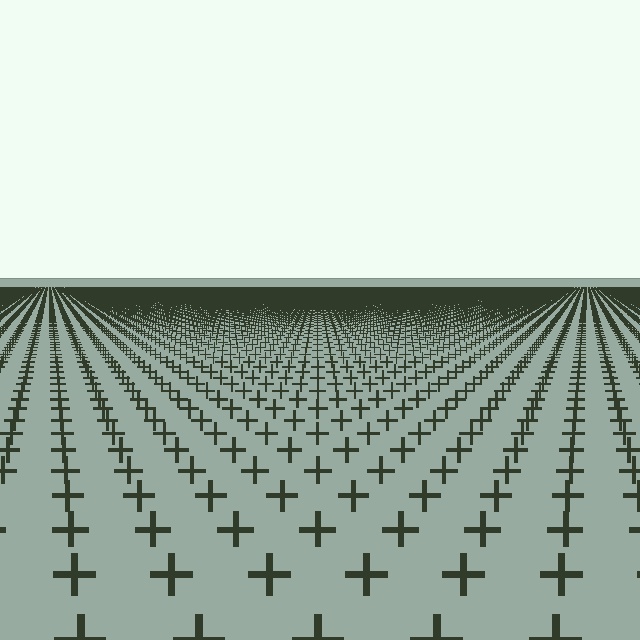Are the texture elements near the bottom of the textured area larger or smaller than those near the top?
Larger. Near the bottom, elements are closer to the viewer and appear at a bigger on-screen size.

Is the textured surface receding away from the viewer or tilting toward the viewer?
The surface is receding away from the viewer. Texture elements get smaller and denser toward the top.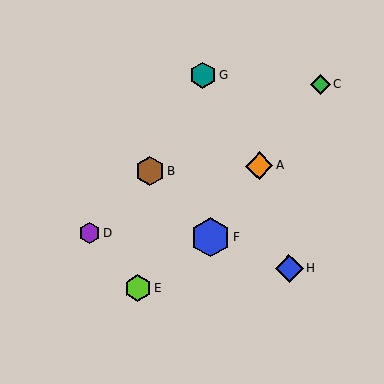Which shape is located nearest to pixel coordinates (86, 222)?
The purple hexagon (labeled D) at (90, 233) is nearest to that location.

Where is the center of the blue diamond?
The center of the blue diamond is at (289, 269).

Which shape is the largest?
The blue hexagon (labeled F) is the largest.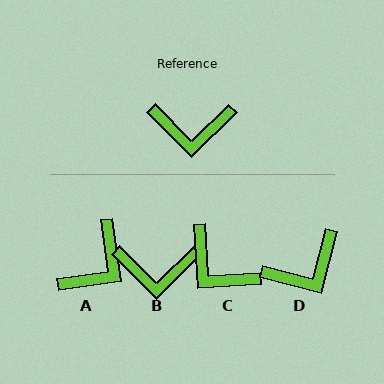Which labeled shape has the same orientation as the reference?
B.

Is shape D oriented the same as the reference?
No, it is off by about 31 degrees.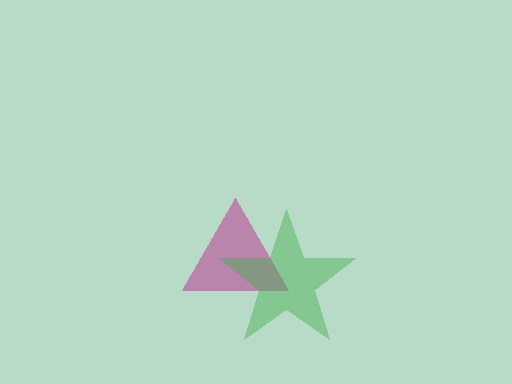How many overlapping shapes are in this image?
There are 2 overlapping shapes in the image.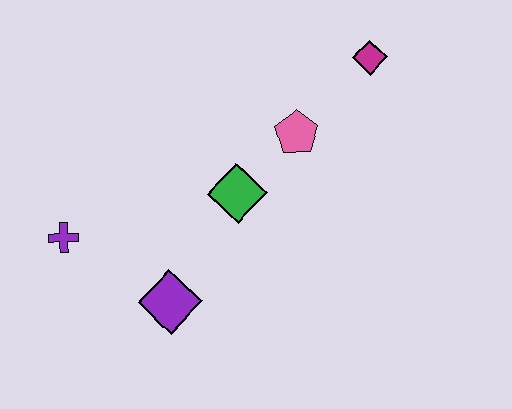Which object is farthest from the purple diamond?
The magenta diamond is farthest from the purple diamond.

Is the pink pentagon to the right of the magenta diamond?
No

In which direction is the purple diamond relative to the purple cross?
The purple diamond is to the right of the purple cross.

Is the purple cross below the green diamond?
Yes